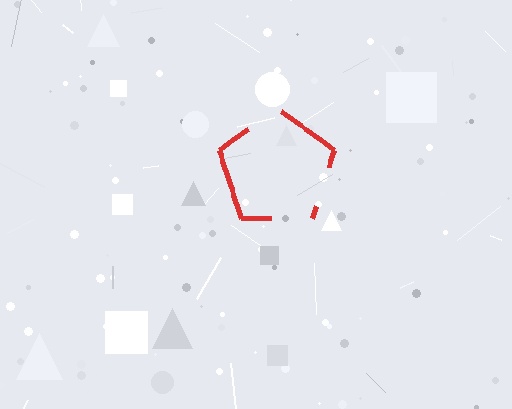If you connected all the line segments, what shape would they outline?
They would outline a pentagon.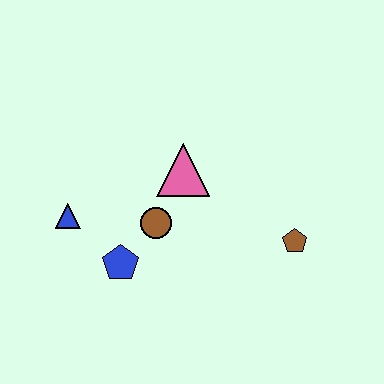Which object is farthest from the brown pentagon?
The blue triangle is farthest from the brown pentagon.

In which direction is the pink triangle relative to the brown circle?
The pink triangle is above the brown circle.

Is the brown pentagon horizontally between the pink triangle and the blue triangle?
No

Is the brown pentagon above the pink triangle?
No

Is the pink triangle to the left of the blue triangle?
No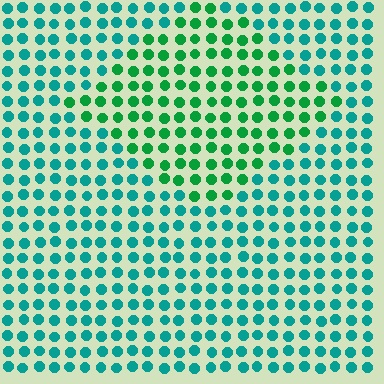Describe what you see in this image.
The image is filled with small teal elements in a uniform arrangement. A diamond-shaped region is visible where the elements are tinted to a slightly different hue, forming a subtle color boundary.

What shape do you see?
I see a diamond.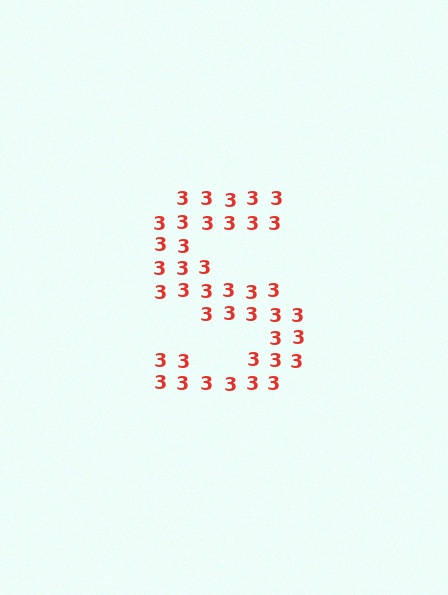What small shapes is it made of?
It is made of small digit 3's.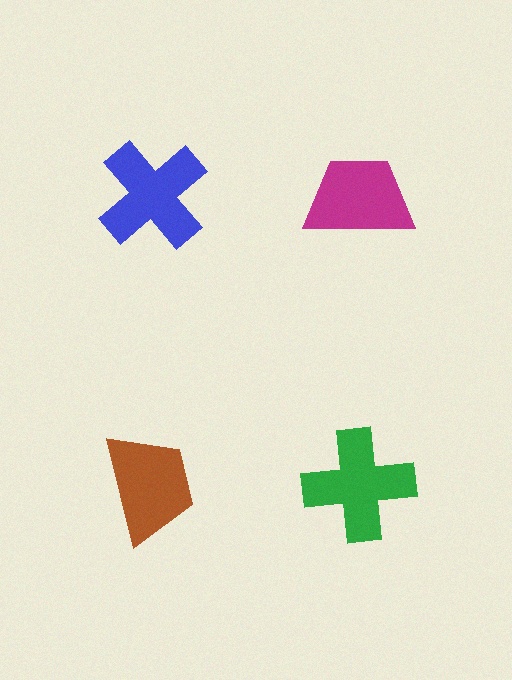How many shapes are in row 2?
2 shapes.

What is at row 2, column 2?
A green cross.